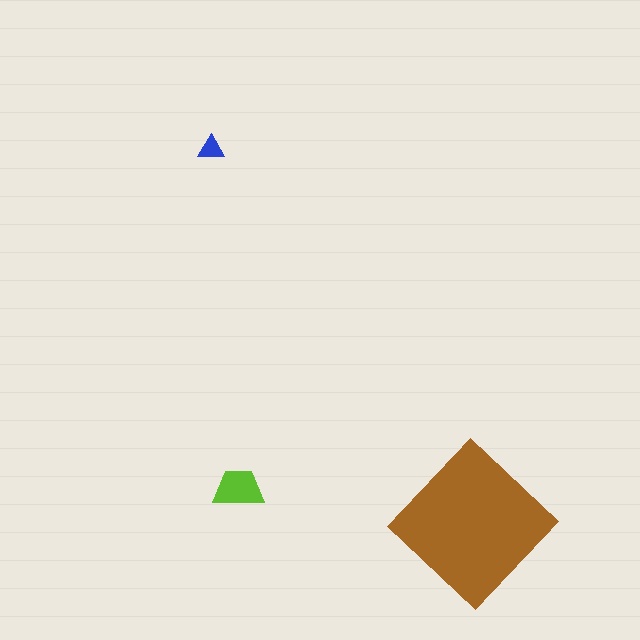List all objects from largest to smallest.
The brown diamond, the lime trapezoid, the blue triangle.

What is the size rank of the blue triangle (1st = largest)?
3rd.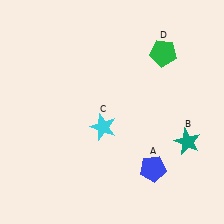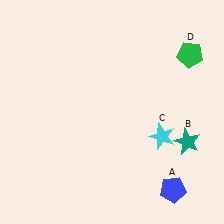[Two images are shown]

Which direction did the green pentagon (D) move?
The green pentagon (D) moved right.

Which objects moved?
The objects that moved are: the blue pentagon (A), the cyan star (C), the green pentagon (D).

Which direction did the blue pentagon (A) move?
The blue pentagon (A) moved down.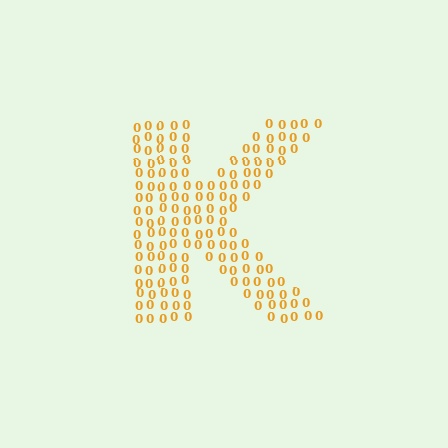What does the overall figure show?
The overall figure shows the letter K.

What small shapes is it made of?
It is made of small digit 0's.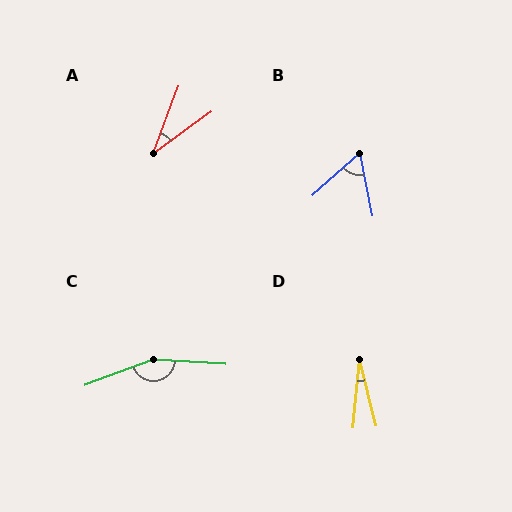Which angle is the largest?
C, at approximately 156 degrees.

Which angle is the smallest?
D, at approximately 19 degrees.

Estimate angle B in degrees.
Approximately 60 degrees.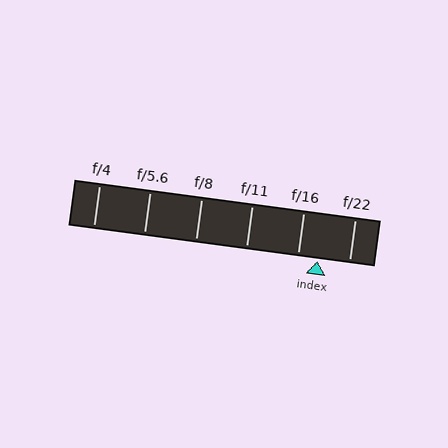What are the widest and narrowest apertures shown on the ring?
The widest aperture shown is f/4 and the narrowest is f/22.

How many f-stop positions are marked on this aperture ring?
There are 6 f-stop positions marked.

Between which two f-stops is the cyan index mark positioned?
The index mark is between f/16 and f/22.